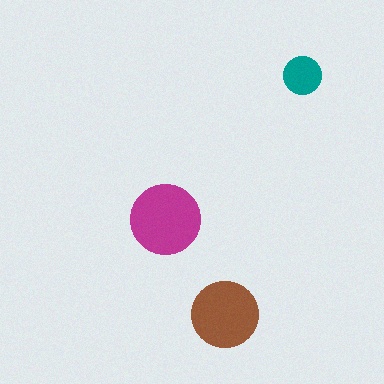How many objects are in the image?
There are 3 objects in the image.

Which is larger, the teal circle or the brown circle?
The brown one.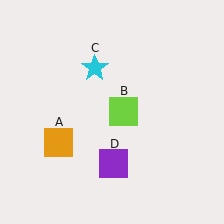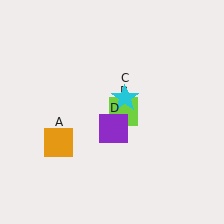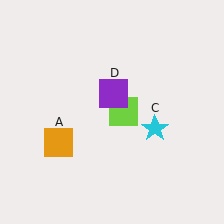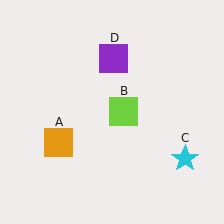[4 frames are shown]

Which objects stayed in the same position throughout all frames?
Orange square (object A) and lime square (object B) remained stationary.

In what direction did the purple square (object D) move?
The purple square (object D) moved up.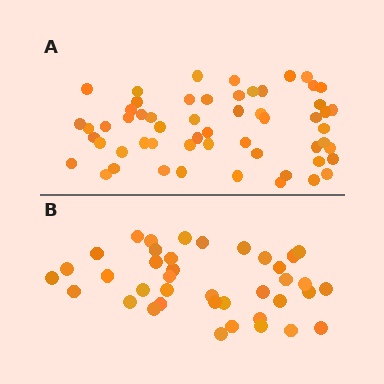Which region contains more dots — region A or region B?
Region A (the top region) has more dots.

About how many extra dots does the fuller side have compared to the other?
Region A has approximately 20 more dots than region B.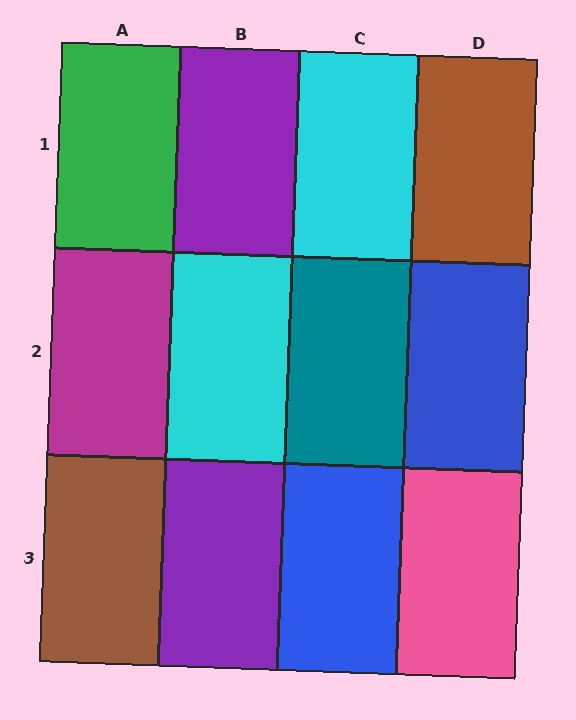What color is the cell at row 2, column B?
Cyan.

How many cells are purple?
2 cells are purple.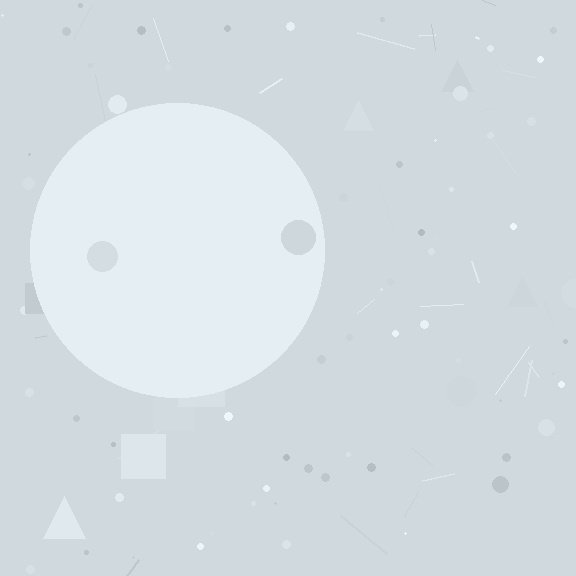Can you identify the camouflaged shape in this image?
The camouflaged shape is a circle.